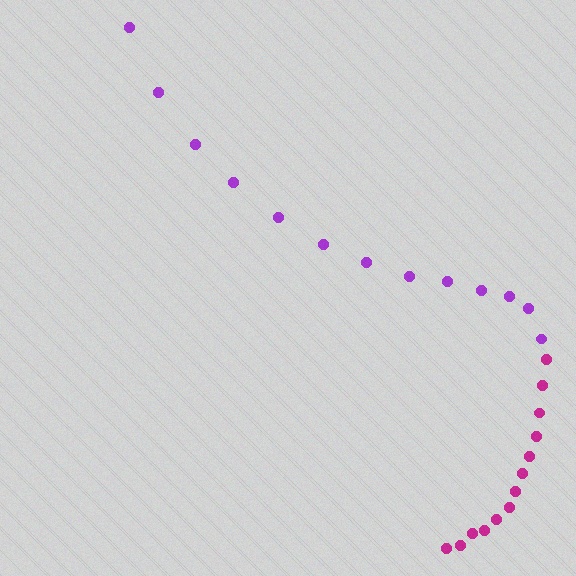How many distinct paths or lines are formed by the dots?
There are 2 distinct paths.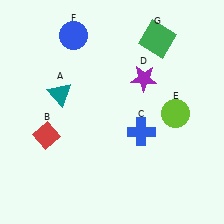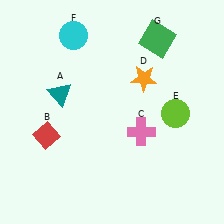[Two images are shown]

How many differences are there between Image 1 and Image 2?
There are 3 differences between the two images.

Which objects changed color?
C changed from blue to pink. D changed from purple to orange. F changed from blue to cyan.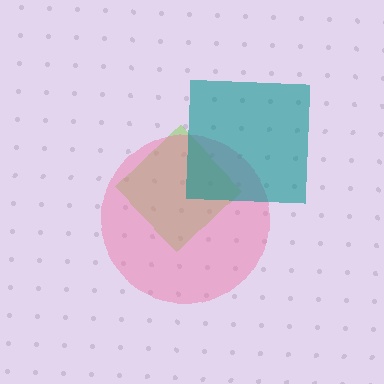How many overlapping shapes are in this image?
There are 3 overlapping shapes in the image.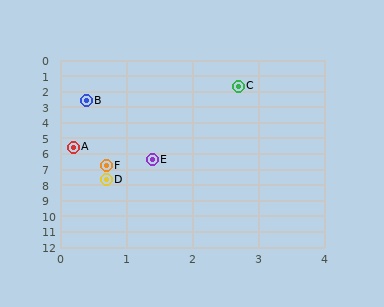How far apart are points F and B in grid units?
Points F and B are about 4.2 grid units apart.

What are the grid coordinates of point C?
Point C is at approximately (2.7, 1.7).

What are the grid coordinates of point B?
Point B is at approximately (0.4, 2.6).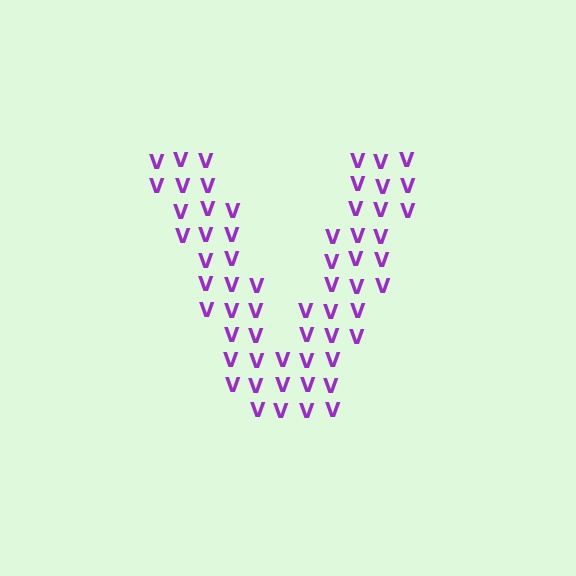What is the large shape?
The large shape is the letter V.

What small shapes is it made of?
It is made of small letter V's.